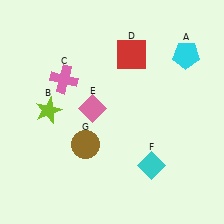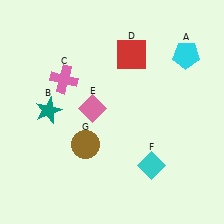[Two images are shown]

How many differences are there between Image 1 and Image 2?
There is 1 difference between the two images.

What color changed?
The star (B) changed from lime in Image 1 to teal in Image 2.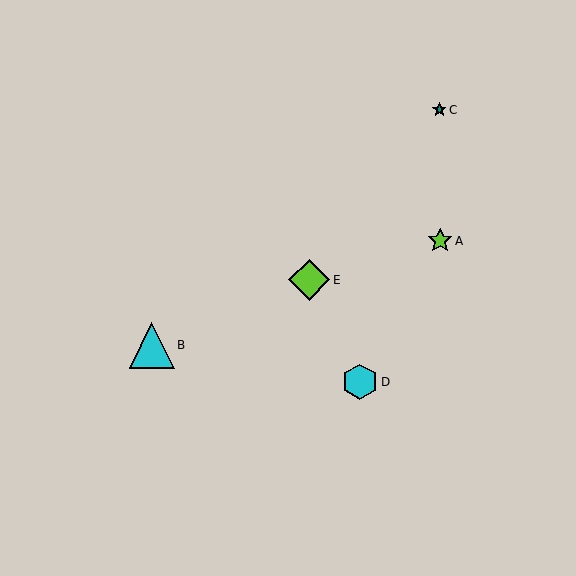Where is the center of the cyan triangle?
The center of the cyan triangle is at (152, 346).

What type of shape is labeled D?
Shape D is a cyan hexagon.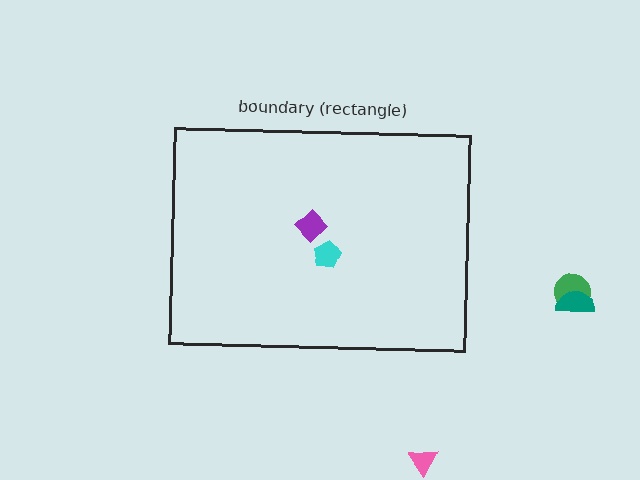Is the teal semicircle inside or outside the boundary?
Outside.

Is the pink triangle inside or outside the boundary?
Outside.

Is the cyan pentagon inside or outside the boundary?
Inside.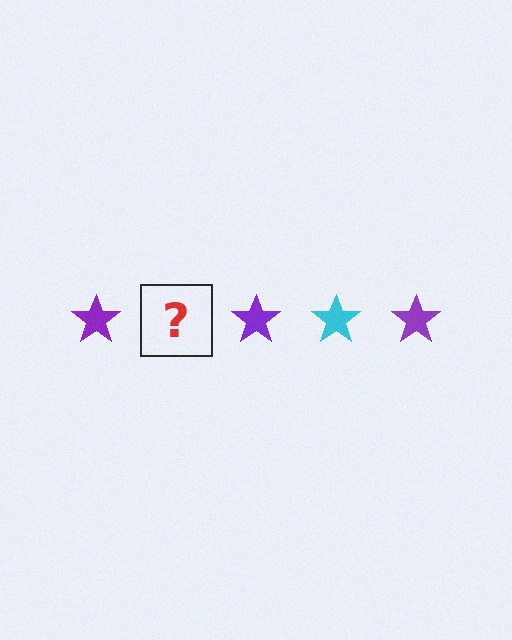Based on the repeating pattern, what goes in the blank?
The blank should be a cyan star.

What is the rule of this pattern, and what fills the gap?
The rule is that the pattern cycles through purple, cyan stars. The gap should be filled with a cyan star.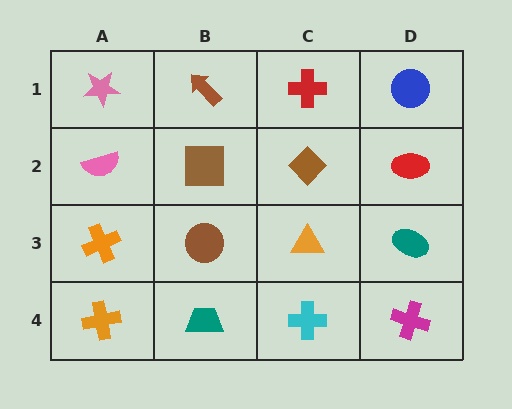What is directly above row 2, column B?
A brown arrow.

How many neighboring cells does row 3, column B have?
4.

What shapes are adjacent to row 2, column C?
A red cross (row 1, column C), an orange triangle (row 3, column C), a brown square (row 2, column B), a red ellipse (row 2, column D).